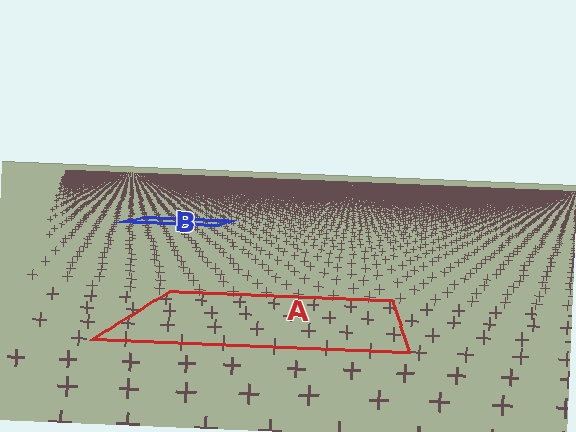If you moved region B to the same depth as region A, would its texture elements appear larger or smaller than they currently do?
They would appear larger. At a closer depth, the same texture elements are projected at a bigger on-screen size.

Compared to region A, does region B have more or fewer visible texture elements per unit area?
Region B has more texture elements per unit area — they are packed more densely because it is farther away.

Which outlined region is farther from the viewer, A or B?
Region B is farther from the viewer — the texture elements inside it appear smaller and more densely packed.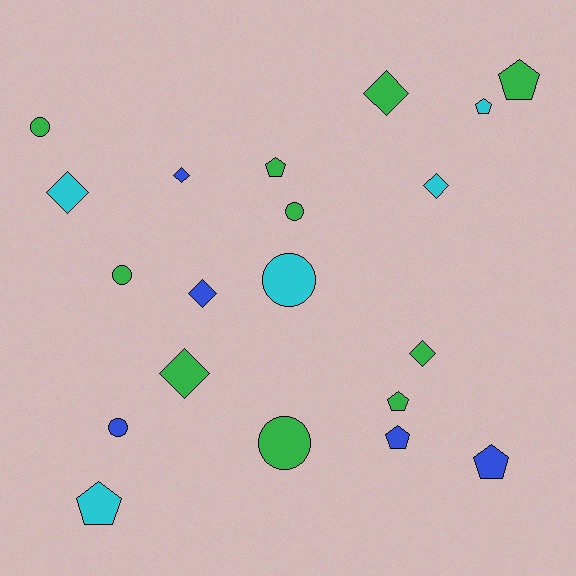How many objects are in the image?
There are 20 objects.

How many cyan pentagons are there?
There are 2 cyan pentagons.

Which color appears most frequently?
Green, with 10 objects.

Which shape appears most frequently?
Diamond, with 7 objects.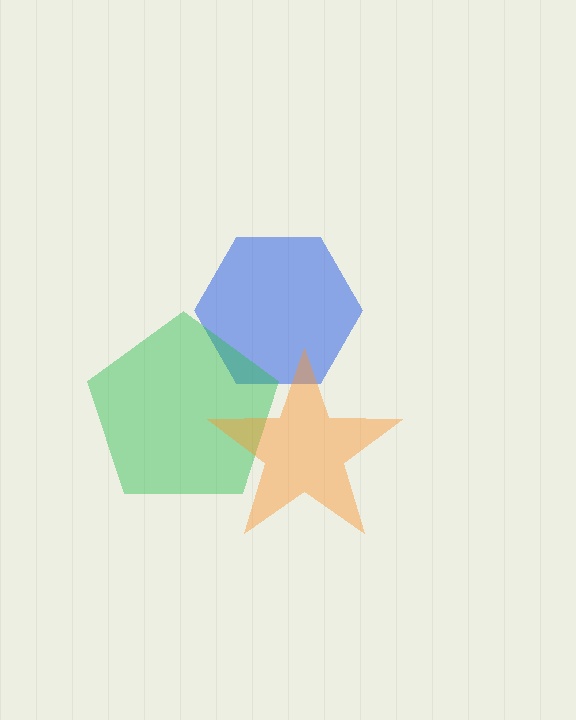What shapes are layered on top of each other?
The layered shapes are: a blue hexagon, a green pentagon, an orange star.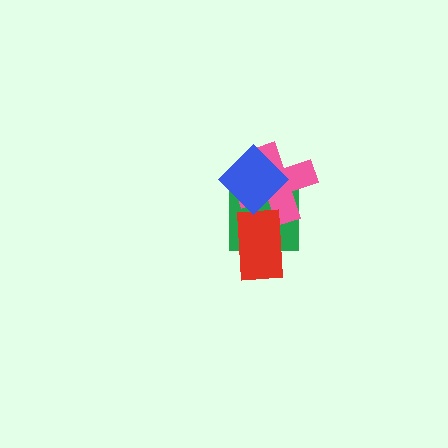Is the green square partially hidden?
Yes, it is partially covered by another shape.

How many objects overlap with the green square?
3 objects overlap with the green square.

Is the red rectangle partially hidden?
No, no other shape covers it.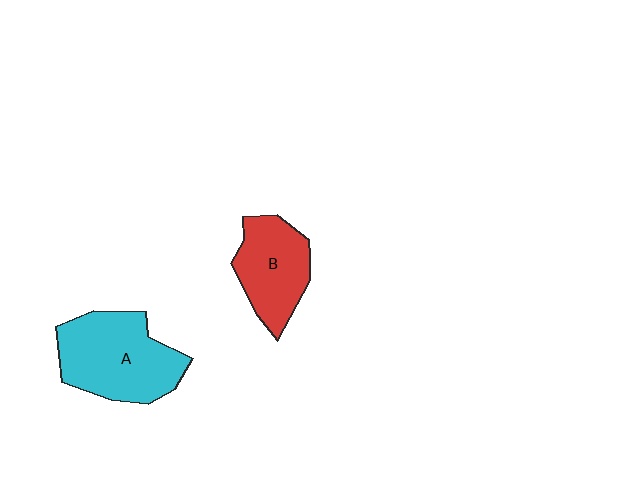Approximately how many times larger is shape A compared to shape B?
Approximately 1.4 times.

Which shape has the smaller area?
Shape B (red).